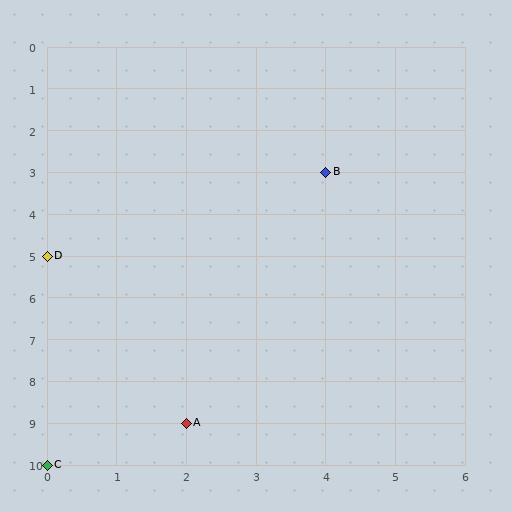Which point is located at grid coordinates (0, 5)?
Point D is at (0, 5).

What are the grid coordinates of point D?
Point D is at grid coordinates (0, 5).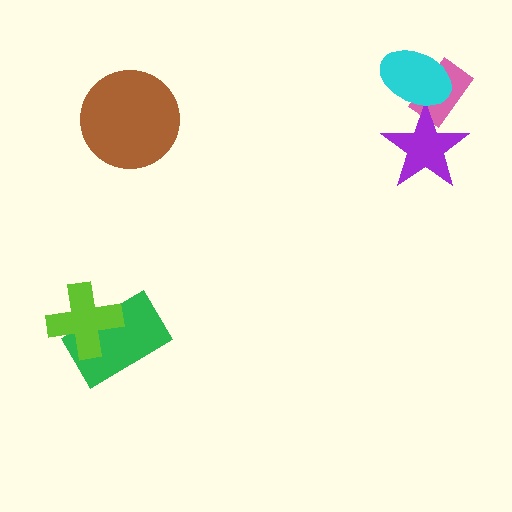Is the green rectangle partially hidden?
Yes, it is partially covered by another shape.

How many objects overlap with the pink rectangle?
2 objects overlap with the pink rectangle.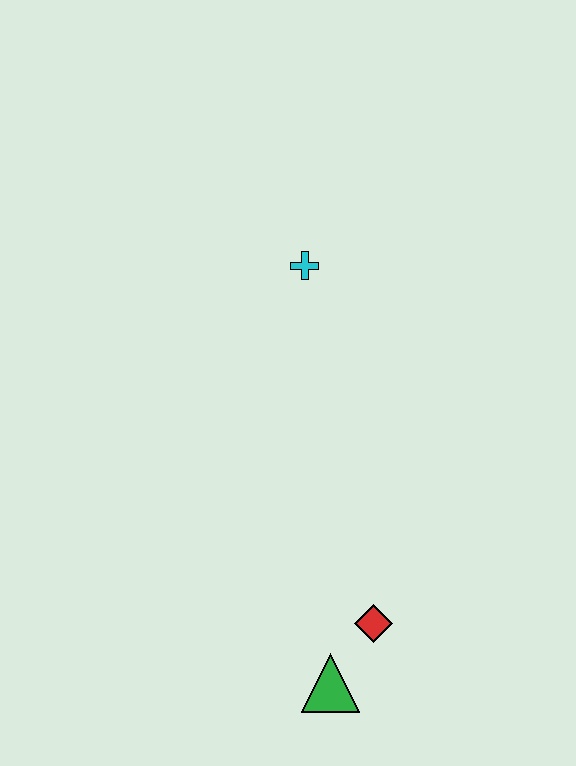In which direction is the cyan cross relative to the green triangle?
The cyan cross is above the green triangle.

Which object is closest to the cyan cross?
The red diamond is closest to the cyan cross.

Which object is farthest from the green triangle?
The cyan cross is farthest from the green triangle.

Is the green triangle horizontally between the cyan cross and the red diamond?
Yes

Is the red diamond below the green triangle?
No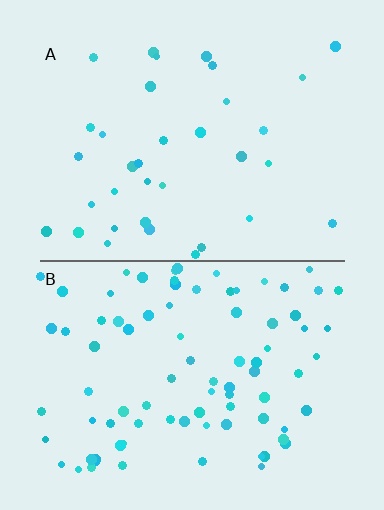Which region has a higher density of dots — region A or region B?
B (the bottom).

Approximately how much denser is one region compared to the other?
Approximately 2.5× — region B over region A.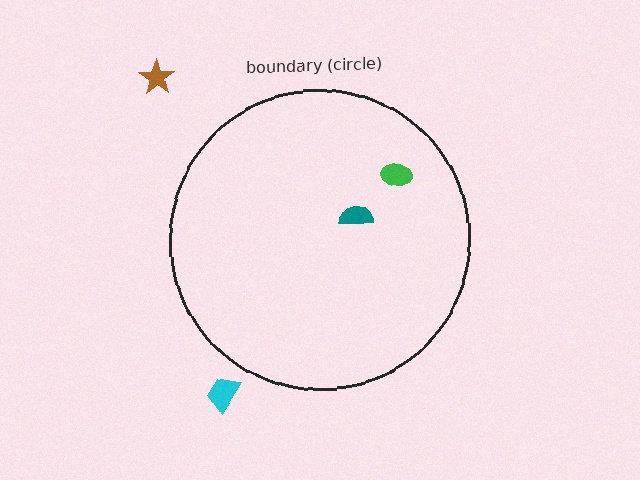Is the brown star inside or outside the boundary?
Outside.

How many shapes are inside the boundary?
2 inside, 2 outside.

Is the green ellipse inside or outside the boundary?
Inside.